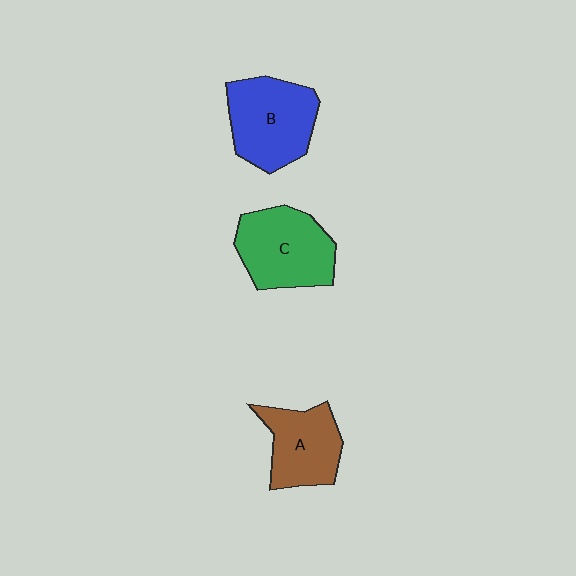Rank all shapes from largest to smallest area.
From largest to smallest: B (blue), C (green), A (brown).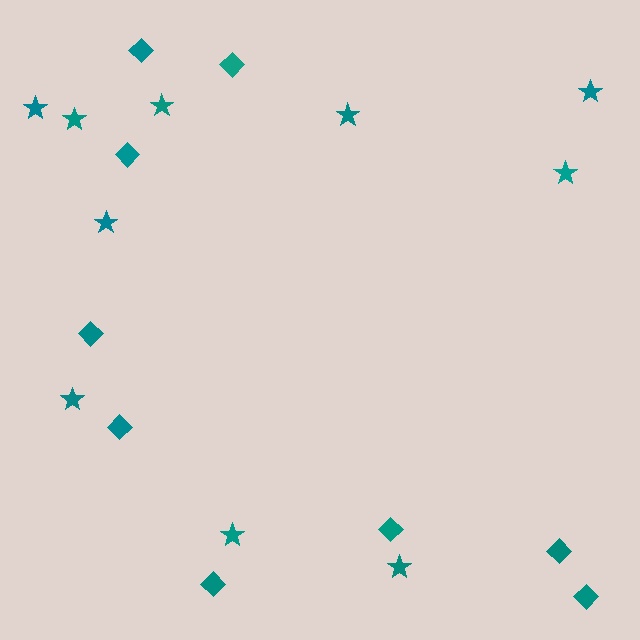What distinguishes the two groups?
There are 2 groups: one group of diamonds (9) and one group of stars (10).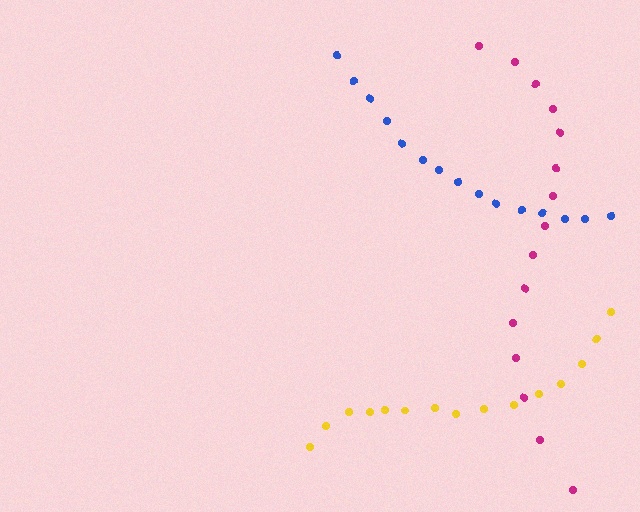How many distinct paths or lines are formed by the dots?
There are 3 distinct paths.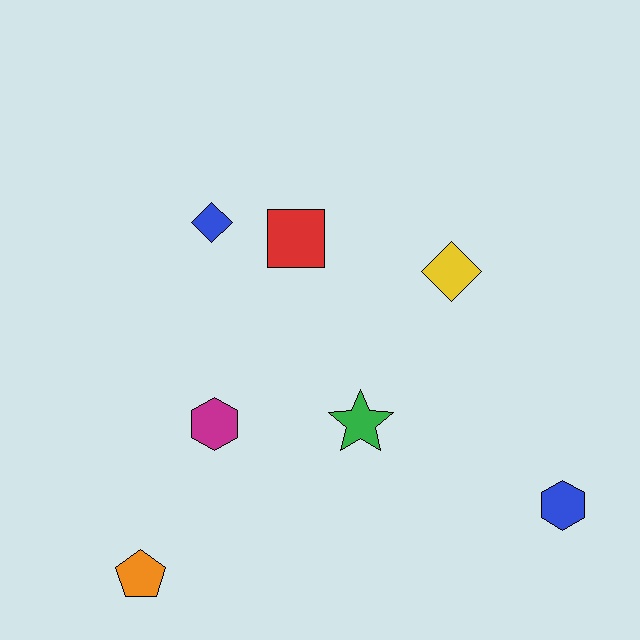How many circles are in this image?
There are no circles.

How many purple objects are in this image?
There are no purple objects.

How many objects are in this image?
There are 7 objects.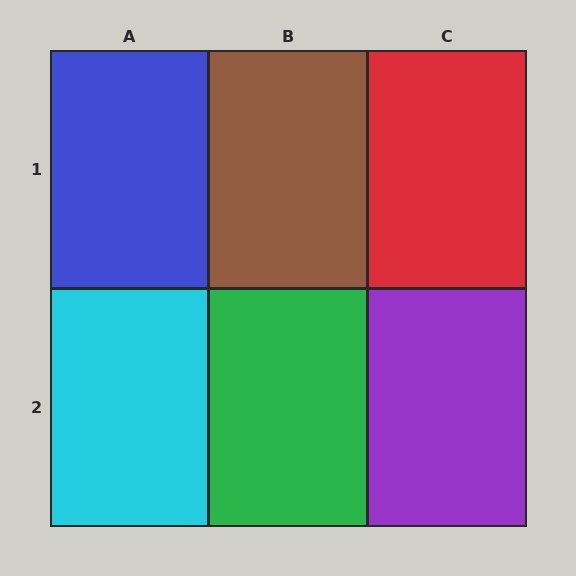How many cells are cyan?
1 cell is cyan.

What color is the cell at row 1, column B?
Brown.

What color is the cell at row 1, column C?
Red.